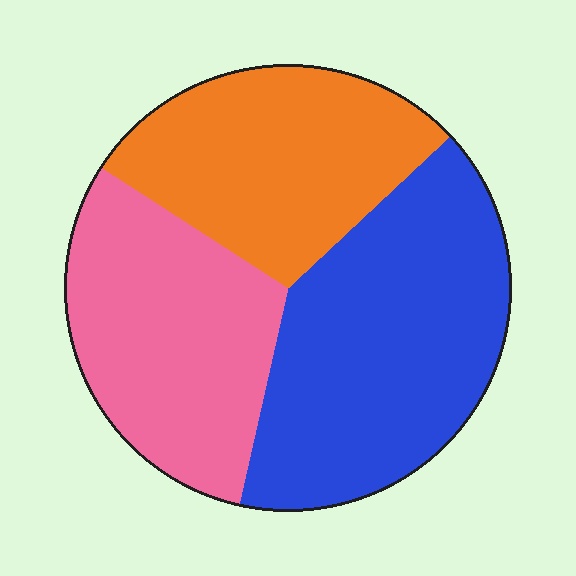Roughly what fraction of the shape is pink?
Pink covers around 30% of the shape.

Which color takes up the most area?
Blue, at roughly 40%.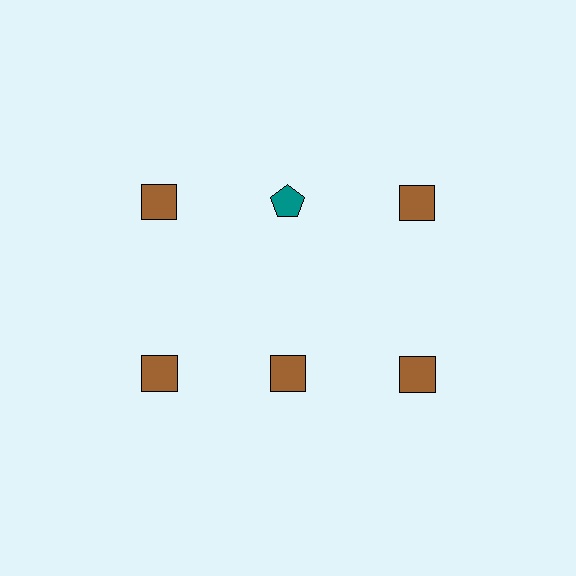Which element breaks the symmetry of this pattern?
The teal pentagon in the top row, second from left column breaks the symmetry. All other shapes are brown squares.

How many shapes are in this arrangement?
There are 6 shapes arranged in a grid pattern.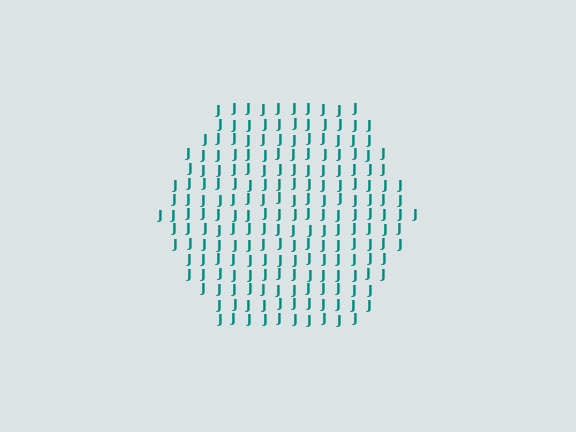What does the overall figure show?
The overall figure shows a hexagon.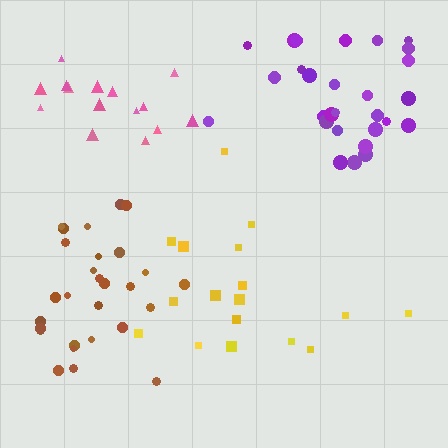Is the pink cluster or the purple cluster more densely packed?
Purple.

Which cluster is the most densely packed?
Brown.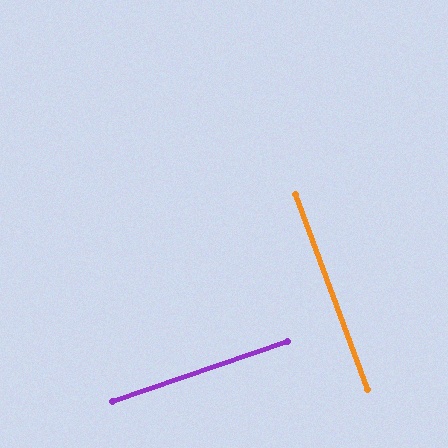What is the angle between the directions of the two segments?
Approximately 88 degrees.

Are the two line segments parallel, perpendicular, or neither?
Perpendicular — they meet at approximately 88°.